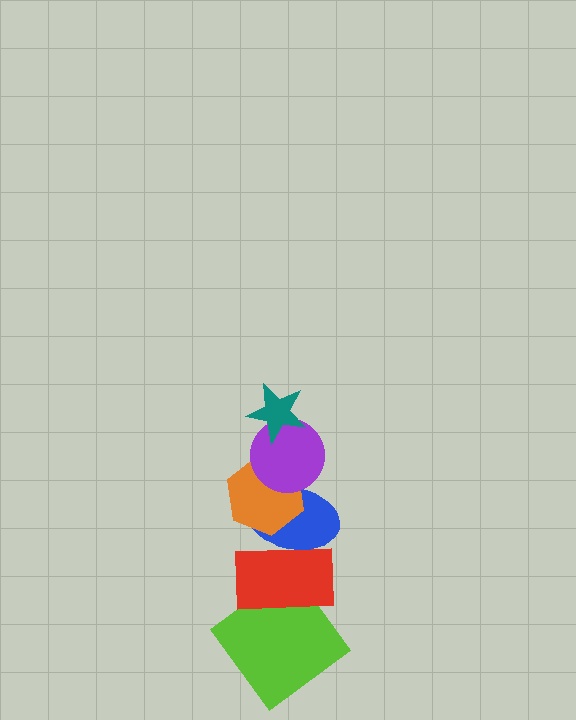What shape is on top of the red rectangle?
The blue ellipse is on top of the red rectangle.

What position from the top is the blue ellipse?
The blue ellipse is 4th from the top.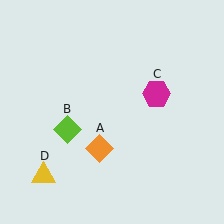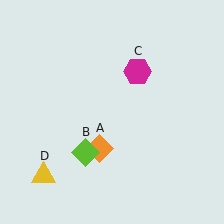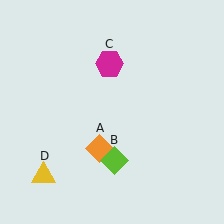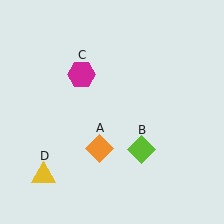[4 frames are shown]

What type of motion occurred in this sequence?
The lime diamond (object B), magenta hexagon (object C) rotated counterclockwise around the center of the scene.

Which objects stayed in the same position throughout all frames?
Orange diamond (object A) and yellow triangle (object D) remained stationary.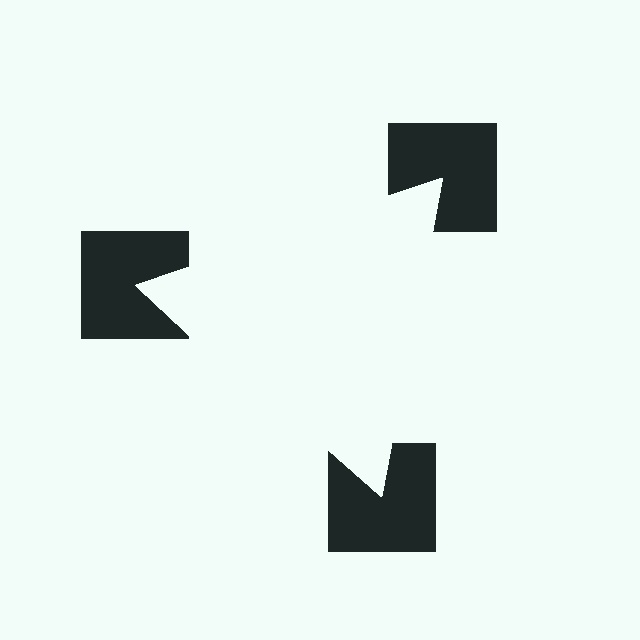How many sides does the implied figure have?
3 sides.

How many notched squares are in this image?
There are 3 — one at each vertex of the illusory triangle.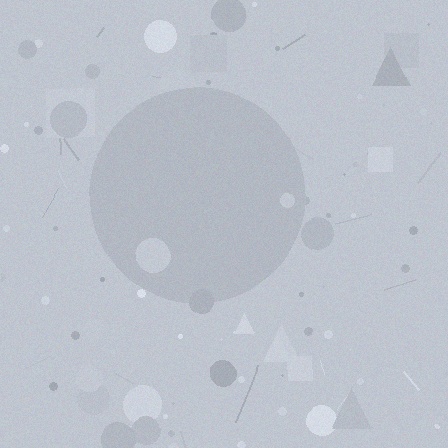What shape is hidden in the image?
A circle is hidden in the image.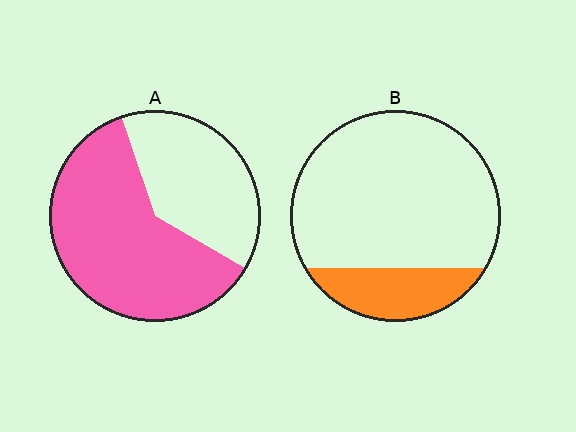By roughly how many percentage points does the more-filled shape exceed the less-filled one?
By roughly 40 percentage points (A over B).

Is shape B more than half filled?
No.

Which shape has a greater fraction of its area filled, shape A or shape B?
Shape A.